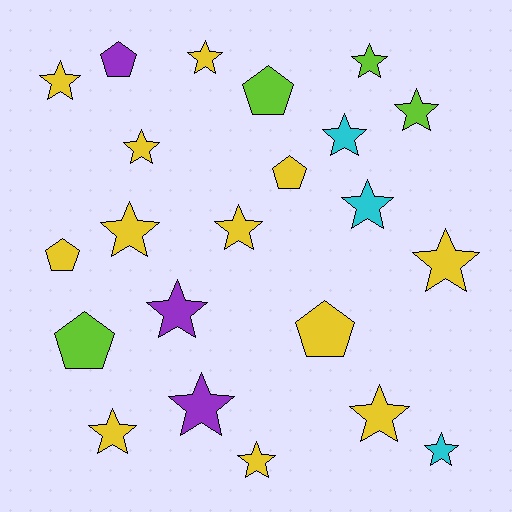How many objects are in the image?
There are 22 objects.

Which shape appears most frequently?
Star, with 16 objects.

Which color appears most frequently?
Yellow, with 12 objects.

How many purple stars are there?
There are 2 purple stars.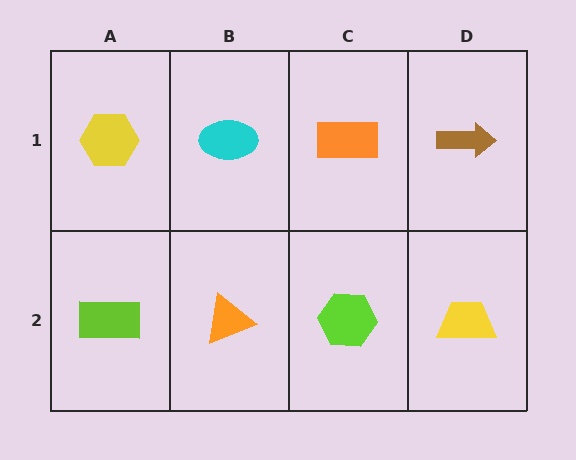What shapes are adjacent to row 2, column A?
A yellow hexagon (row 1, column A), an orange triangle (row 2, column B).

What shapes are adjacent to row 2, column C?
An orange rectangle (row 1, column C), an orange triangle (row 2, column B), a yellow trapezoid (row 2, column D).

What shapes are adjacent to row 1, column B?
An orange triangle (row 2, column B), a yellow hexagon (row 1, column A), an orange rectangle (row 1, column C).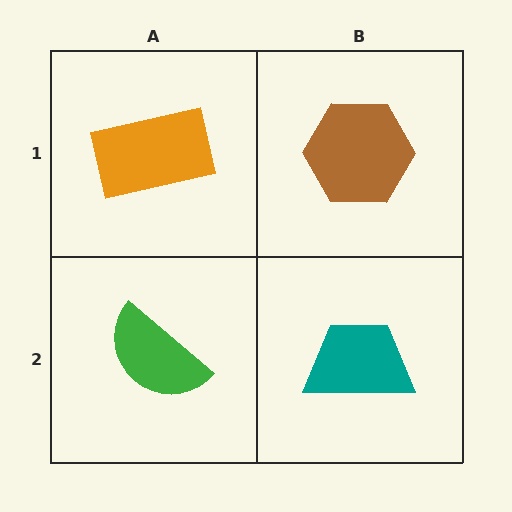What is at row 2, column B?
A teal trapezoid.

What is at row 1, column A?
An orange rectangle.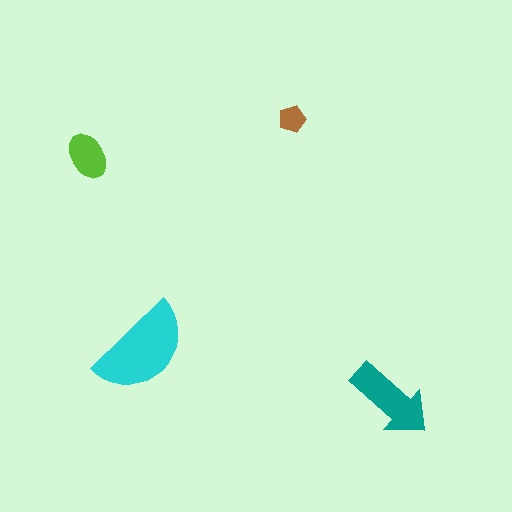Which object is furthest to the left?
The lime ellipse is leftmost.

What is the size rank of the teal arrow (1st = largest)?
2nd.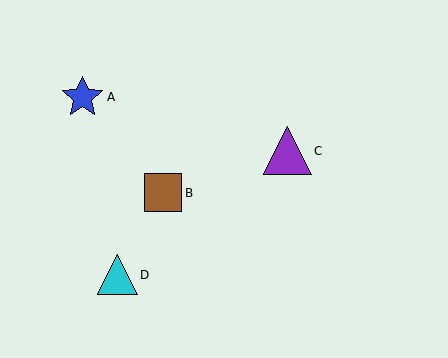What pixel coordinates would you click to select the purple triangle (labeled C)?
Click at (287, 151) to select the purple triangle C.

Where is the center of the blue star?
The center of the blue star is at (83, 97).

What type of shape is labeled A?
Shape A is a blue star.